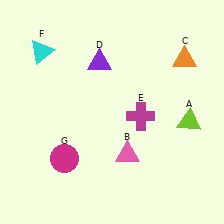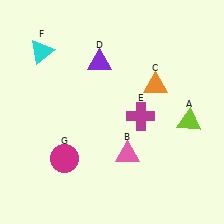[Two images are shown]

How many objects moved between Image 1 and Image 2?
1 object moved between the two images.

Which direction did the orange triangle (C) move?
The orange triangle (C) moved left.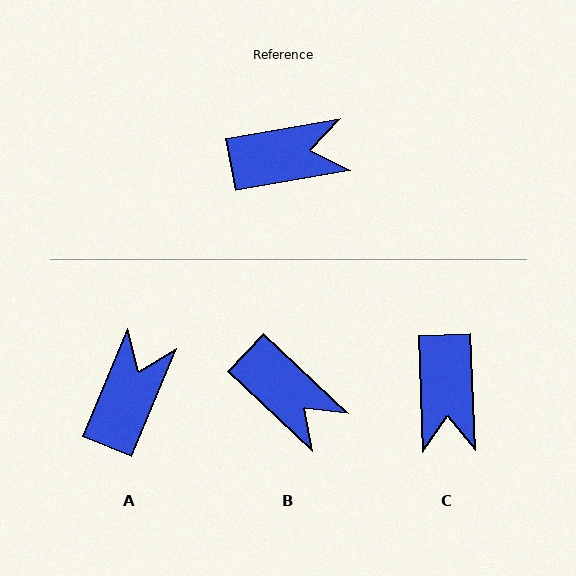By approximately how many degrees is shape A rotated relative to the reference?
Approximately 57 degrees counter-clockwise.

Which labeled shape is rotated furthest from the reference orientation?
C, about 98 degrees away.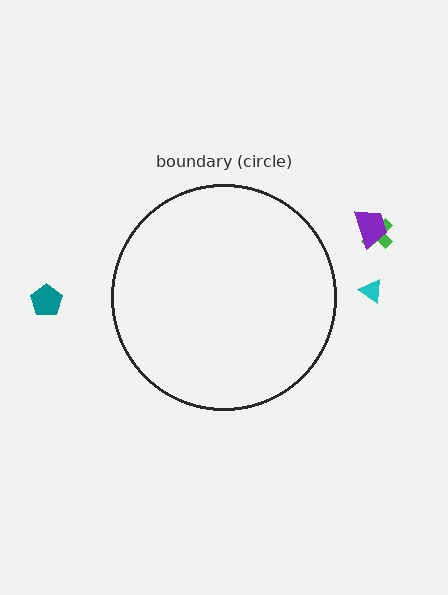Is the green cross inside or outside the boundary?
Outside.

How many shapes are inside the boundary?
0 inside, 4 outside.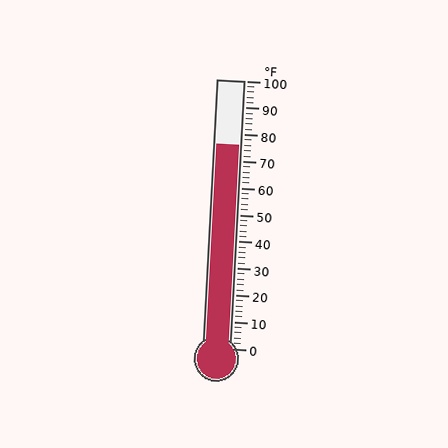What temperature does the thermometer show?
The thermometer shows approximately 76°F.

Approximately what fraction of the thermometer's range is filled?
The thermometer is filled to approximately 75% of its range.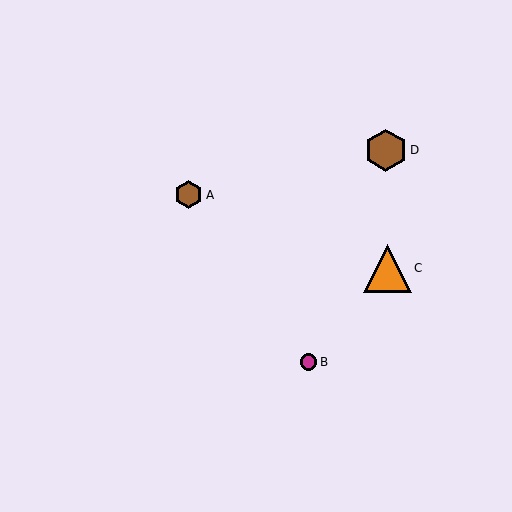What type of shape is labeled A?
Shape A is a brown hexagon.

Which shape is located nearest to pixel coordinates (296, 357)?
The magenta circle (labeled B) at (309, 362) is nearest to that location.